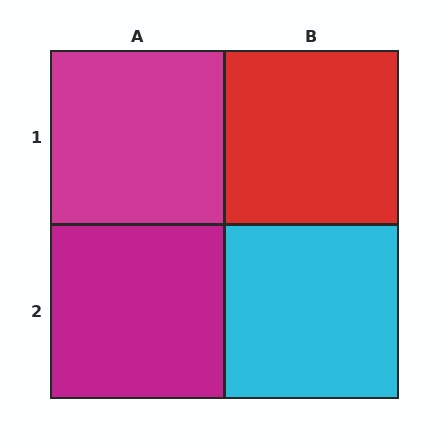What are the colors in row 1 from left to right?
Magenta, red.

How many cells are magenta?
2 cells are magenta.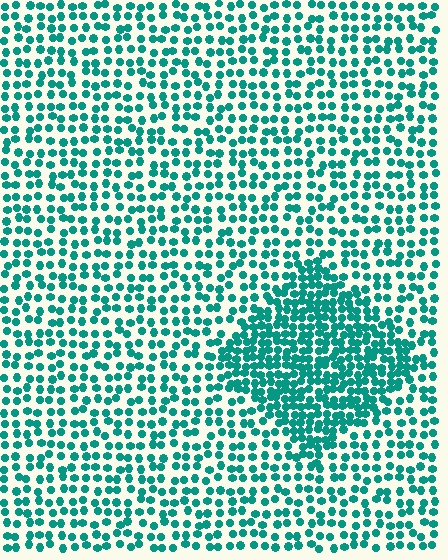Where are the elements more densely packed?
The elements are more densely packed inside the diamond boundary.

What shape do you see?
I see a diamond.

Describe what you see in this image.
The image contains small teal elements arranged at two different densities. A diamond-shaped region is visible where the elements are more densely packed than the surrounding area.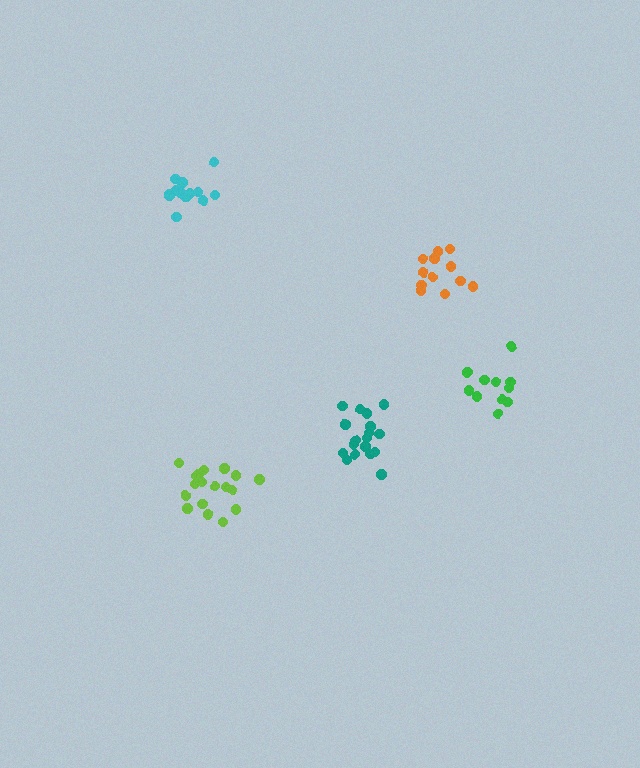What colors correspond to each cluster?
The clusters are colored: teal, green, lime, cyan, orange.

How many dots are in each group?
Group 1: 18 dots, Group 2: 12 dots, Group 3: 18 dots, Group 4: 15 dots, Group 5: 12 dots (75 total).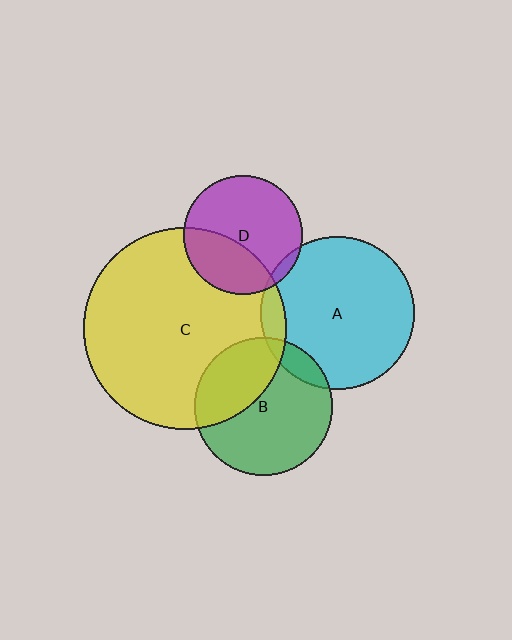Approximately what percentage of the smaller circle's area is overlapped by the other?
Approximately 35%.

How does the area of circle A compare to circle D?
Approximately 1.7 times.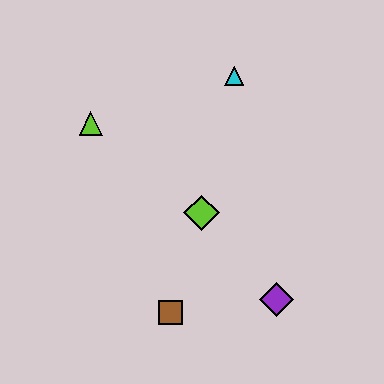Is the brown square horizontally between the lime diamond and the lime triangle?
Yes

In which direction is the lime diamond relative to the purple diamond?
The lime diamond is above the purple diamond.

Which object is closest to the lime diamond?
The brown square is closest to the lime diamond.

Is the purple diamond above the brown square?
Yes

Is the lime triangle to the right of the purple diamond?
No